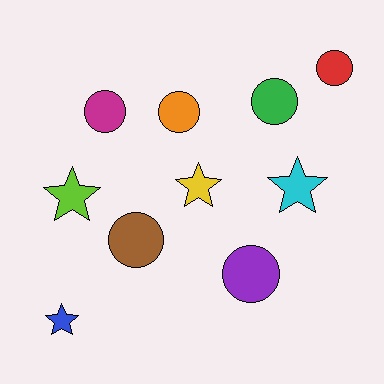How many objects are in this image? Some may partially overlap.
There are 10 objects.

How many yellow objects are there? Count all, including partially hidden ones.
There is 1 yellow object.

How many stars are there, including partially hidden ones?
There are 4 stars.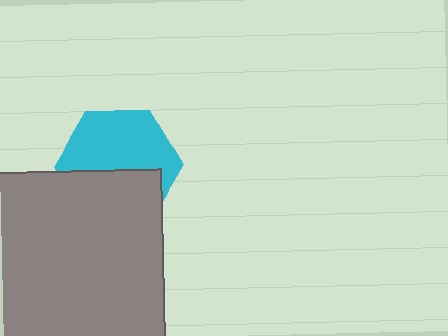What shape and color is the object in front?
The object in front is a gray square.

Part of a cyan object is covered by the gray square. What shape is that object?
It is a hexagon.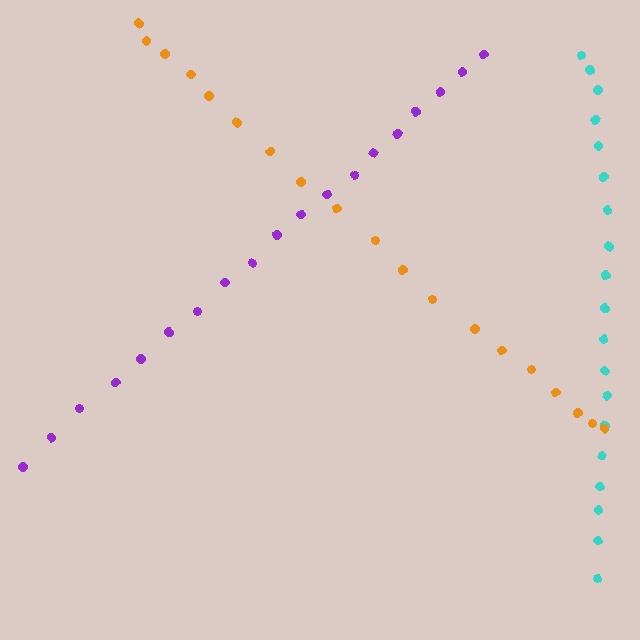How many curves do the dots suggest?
There are 3 distinct paths.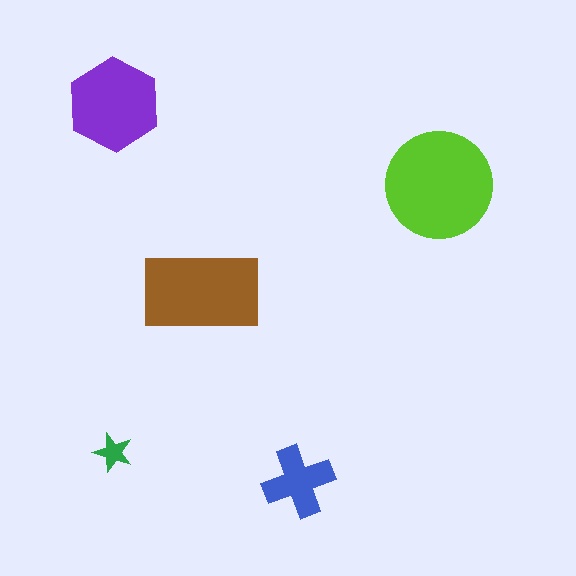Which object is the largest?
The lime circle.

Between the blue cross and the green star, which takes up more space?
The blue cross.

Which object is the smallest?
The green star.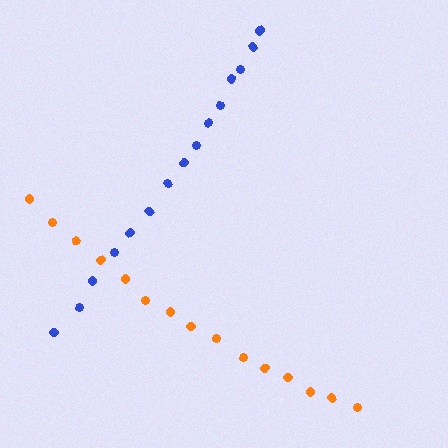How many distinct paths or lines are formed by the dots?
There are 2 distinct paths.